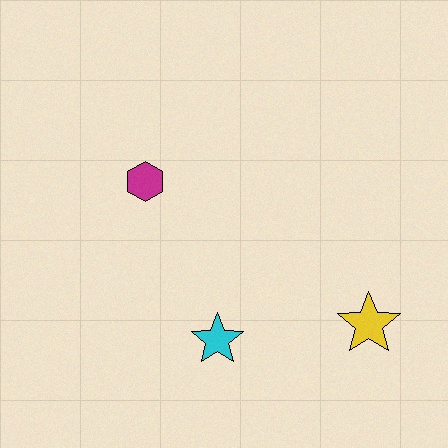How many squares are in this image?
There are no squares.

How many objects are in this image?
There are 3 objects.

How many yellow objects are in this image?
There is 1 yellow object.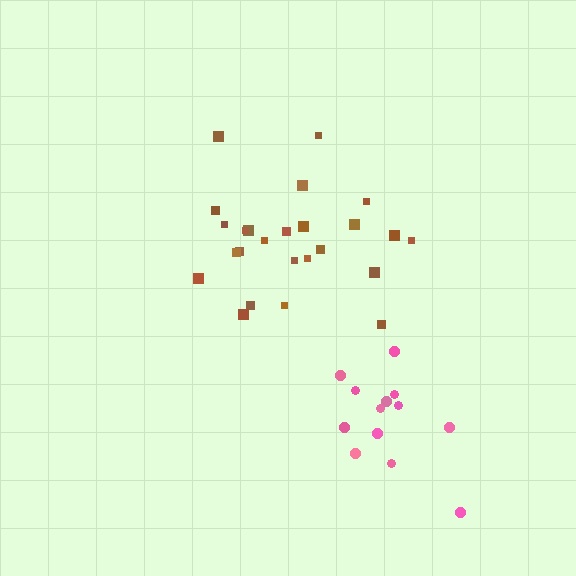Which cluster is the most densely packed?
Pink.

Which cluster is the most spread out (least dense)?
Brown.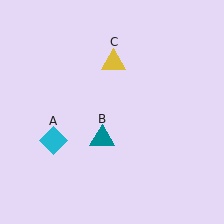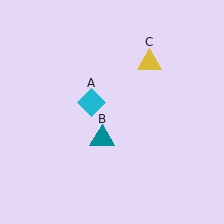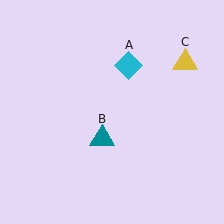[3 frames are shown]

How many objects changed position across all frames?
2 objects changed position: cyan diamond (object A), yellow triangle (object C).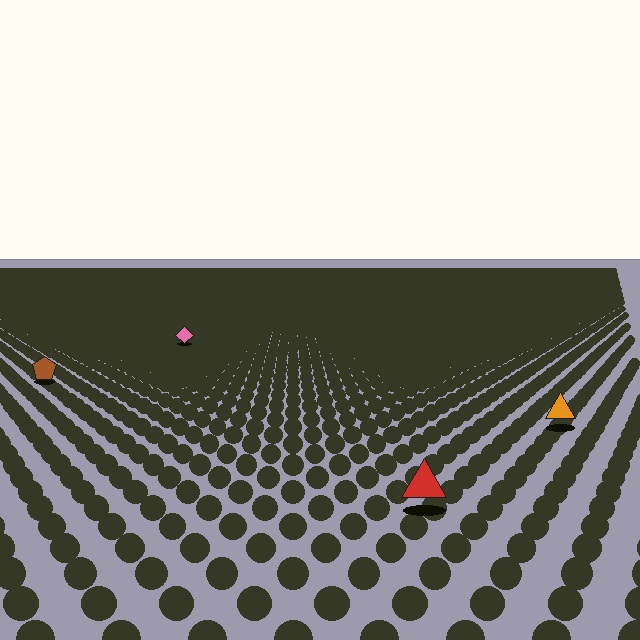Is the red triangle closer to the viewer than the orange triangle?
Yes. The red triangle is closer — you can tell from the texture gradient: the ground texture is coarser near it.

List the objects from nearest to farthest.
From nearest to farthest: the red triangle, the orange triangle, the brown pentagon, the pink diamond.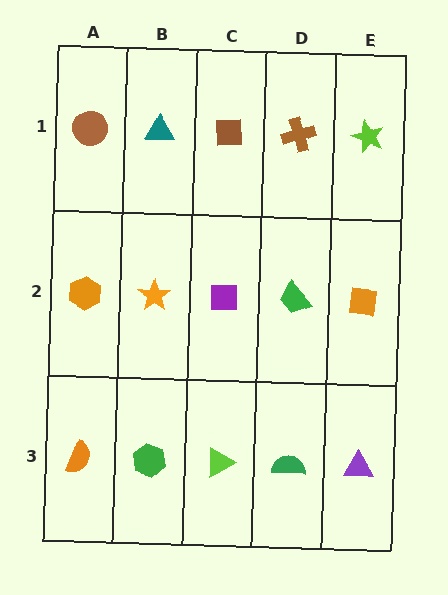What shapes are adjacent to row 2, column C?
A brown square (row 1, column C), a lime triangle (row 3, column C), an orange star (row 2, column B), a green trapezoid (row 2, column D).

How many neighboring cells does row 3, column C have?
3.